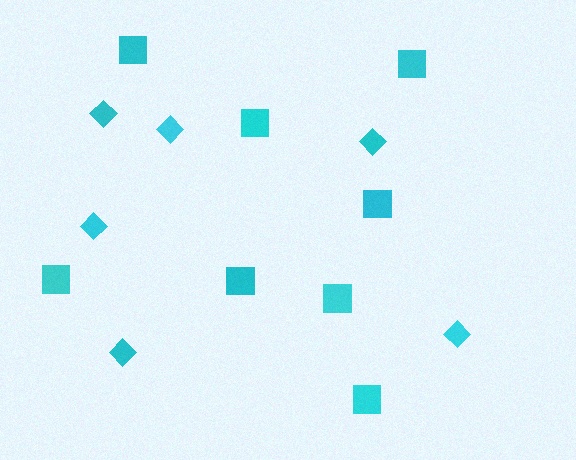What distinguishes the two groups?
There are 2 groups: one group of diamonds (6) and one group of squares (8).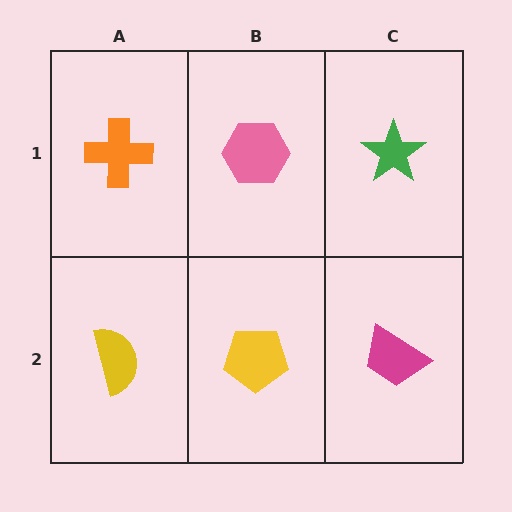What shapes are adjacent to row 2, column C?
A green star (row 1, column C), a yellow pentagon (row 2, column B).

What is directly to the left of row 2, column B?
A yellow semicircle.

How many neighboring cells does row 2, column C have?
2.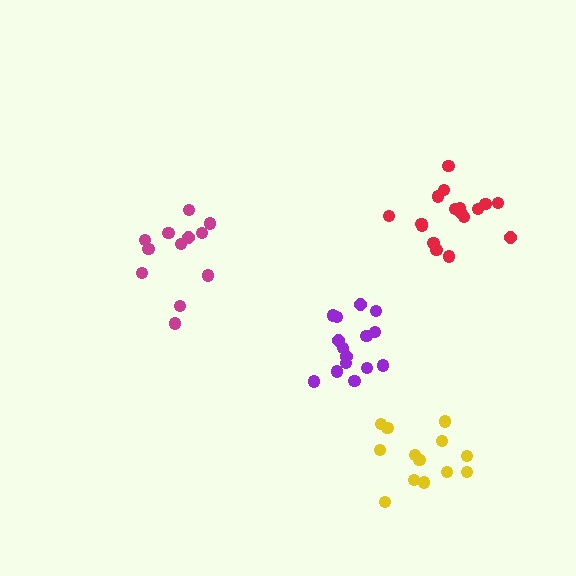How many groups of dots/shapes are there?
There are 4 groups.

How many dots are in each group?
Group 1: 13 dots, Group 2: 12 dots, Group 3: 15 dots, Group 4: 17 dots (57 total).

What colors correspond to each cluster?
The clusters are colored: yellow, magenta, purple, red.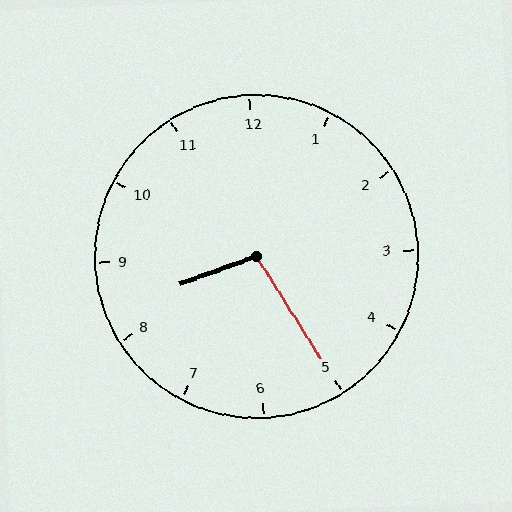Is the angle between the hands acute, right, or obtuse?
It is obtuse.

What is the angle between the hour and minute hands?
Approximately 102 degrees.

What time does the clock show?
8:25.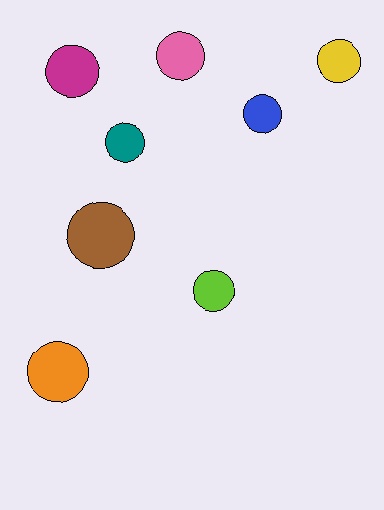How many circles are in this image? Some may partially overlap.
There are 8 circles.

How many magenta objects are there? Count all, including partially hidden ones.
There is 1 magenta object.